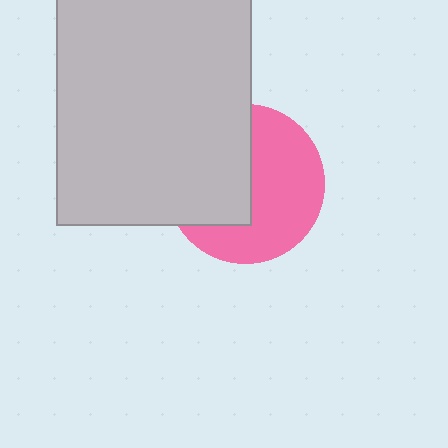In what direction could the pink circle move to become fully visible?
The pink circle could move right. That would shift it out from behind the light gray rectangle entirely.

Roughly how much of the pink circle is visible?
About half of it is visible (roughly 56%).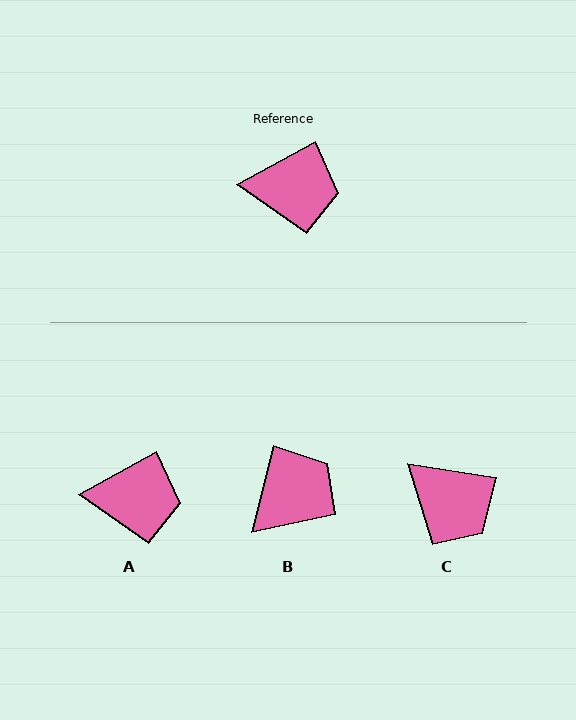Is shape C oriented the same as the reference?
No, it is off by about 38 degrees.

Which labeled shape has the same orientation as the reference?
A.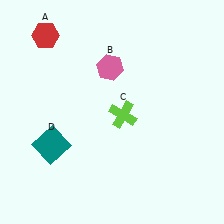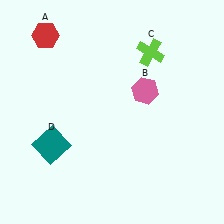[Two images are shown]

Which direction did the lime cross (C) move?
The lime cross (C) moved up.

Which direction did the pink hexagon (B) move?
The pink hexagon (B) moved right.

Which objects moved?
The objects that moved are: the pink hexagon (B), the lime cross (C).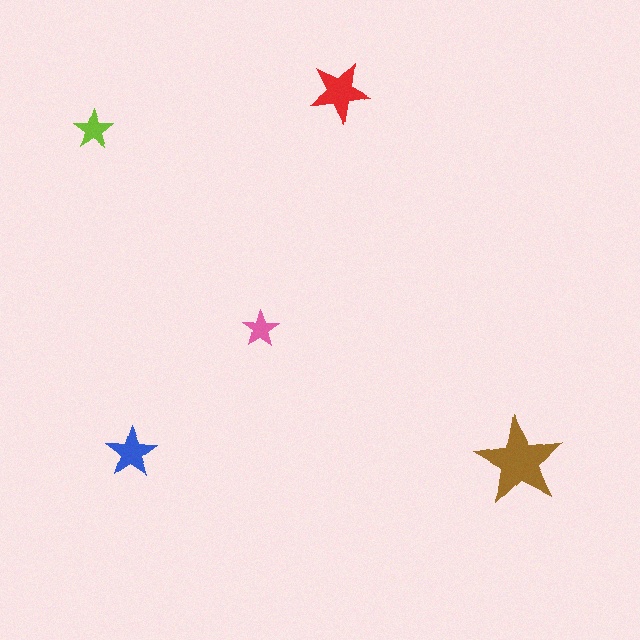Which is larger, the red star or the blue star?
The red one.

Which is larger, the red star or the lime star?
The red one.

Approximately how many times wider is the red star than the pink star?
About 1.5 times wider.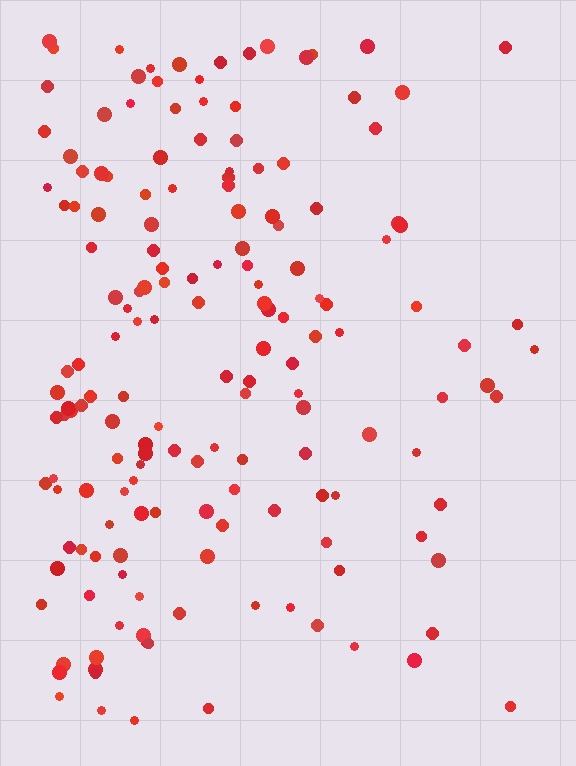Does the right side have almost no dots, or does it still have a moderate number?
Still a moderate number, just noticeably fewer than the left.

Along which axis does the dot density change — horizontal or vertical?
Horizontal.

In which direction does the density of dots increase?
From right to left, with the left side densest.